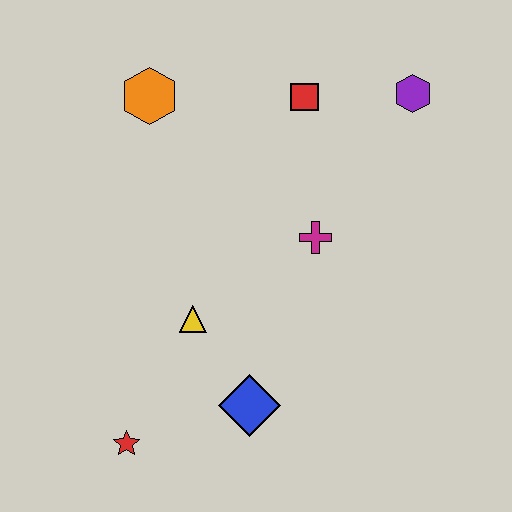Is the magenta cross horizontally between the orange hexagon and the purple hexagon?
Yes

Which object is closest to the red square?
The purple hexagon is closest to the red square.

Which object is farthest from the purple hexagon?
The red star is farthest from the purple hexagon.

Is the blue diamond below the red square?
Yes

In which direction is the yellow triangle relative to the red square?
The yellow triangle is below the red square.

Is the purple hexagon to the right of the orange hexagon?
Yes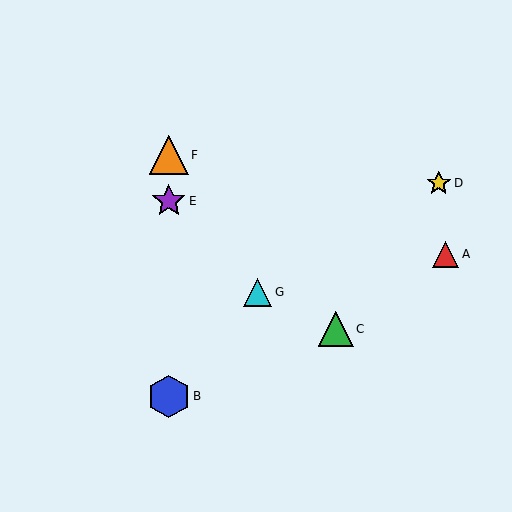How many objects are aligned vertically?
3 objects (B, E, F) are aligned vertically.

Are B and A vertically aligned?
No, B is at x≈169 and A is at x≈446.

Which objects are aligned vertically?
Objects B, E, F are aligned vertically.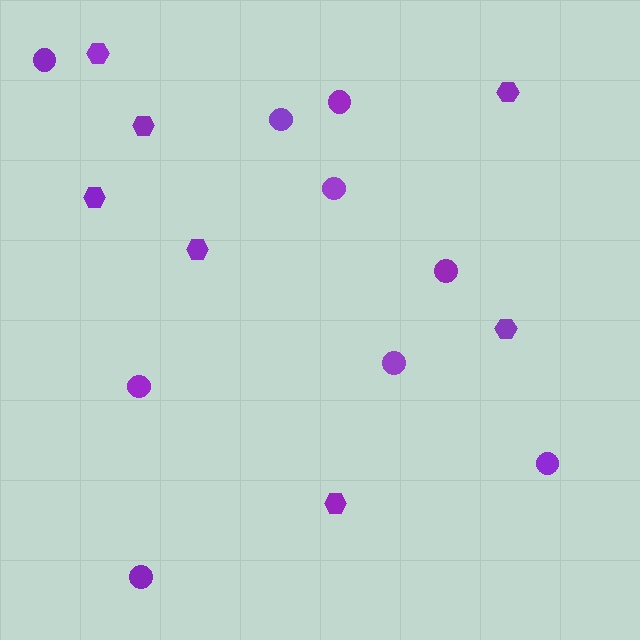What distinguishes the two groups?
There are 2 groups: one group of hexagons (7) and one group of circles (9).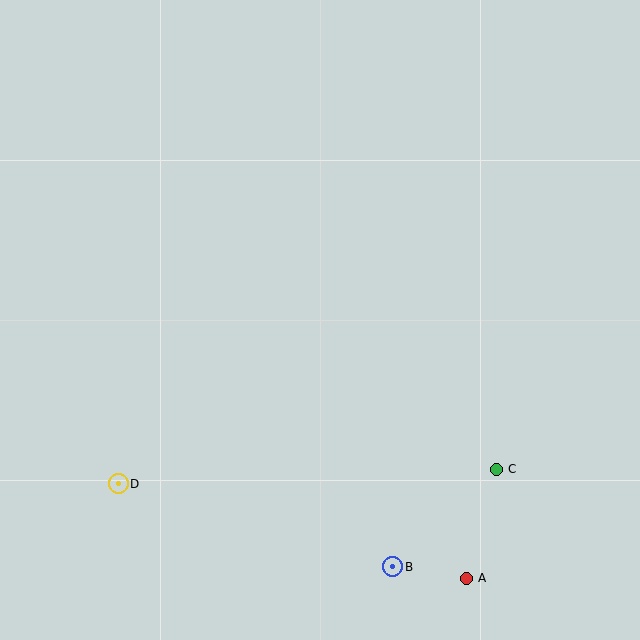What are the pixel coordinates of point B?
Point B is at (393, 567).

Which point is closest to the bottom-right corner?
Point A is closest to the bottom-right corner.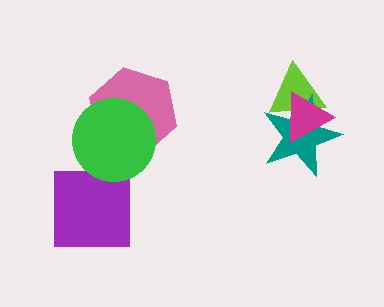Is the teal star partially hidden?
Yes, it is partially covered by another shape.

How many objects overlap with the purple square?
0 objects overlap with the purple square.